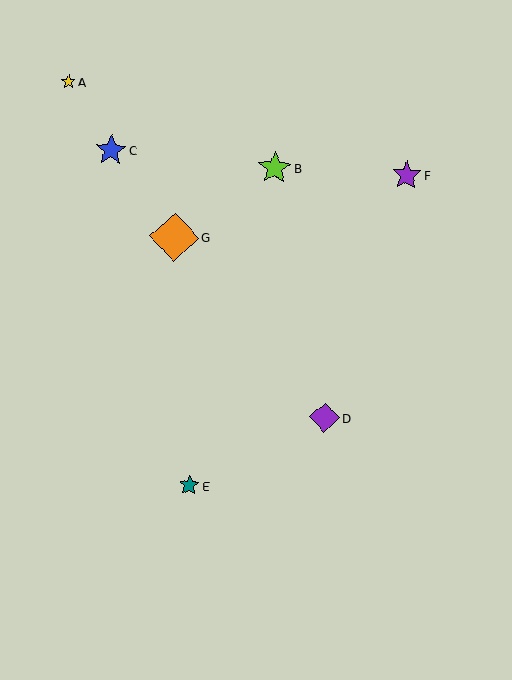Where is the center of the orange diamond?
The center of the orange diamond is at (174, 237).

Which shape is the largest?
The orange diamond (labeled G) is the largest.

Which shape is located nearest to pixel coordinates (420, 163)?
The purple star (labeled F) at (407, 175) is nearest to that location.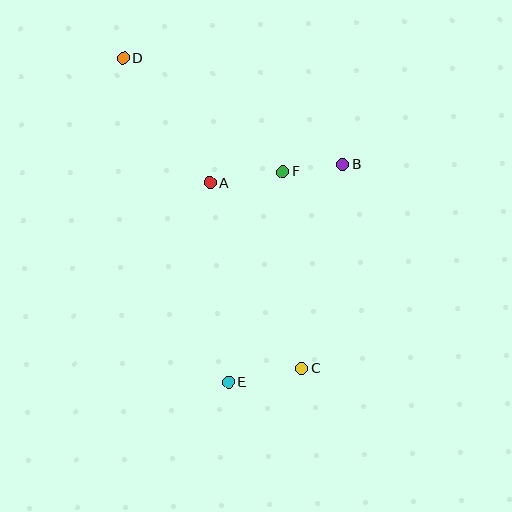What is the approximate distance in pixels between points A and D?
The distance between A and D is approximately 151 pixels.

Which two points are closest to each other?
Points B and F are closest to each other.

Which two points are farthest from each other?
Points C and D are farthest from each other.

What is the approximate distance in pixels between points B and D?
The distance between B and D is approximately 244 pixels.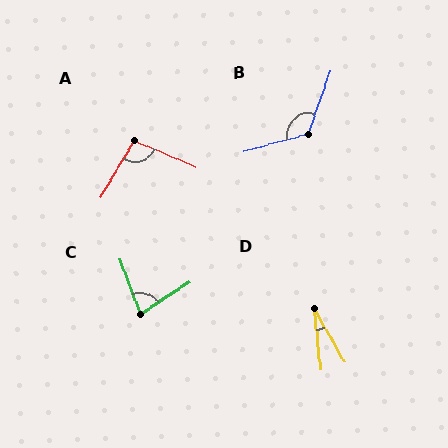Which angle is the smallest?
D, at approximately 24 degrees.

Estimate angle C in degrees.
Approximately 78 degrees.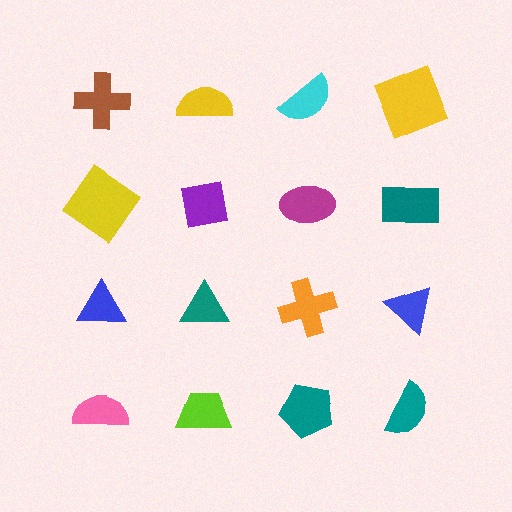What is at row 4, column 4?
A teal semicircle.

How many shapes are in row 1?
4 shapes.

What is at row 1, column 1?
A brown cross.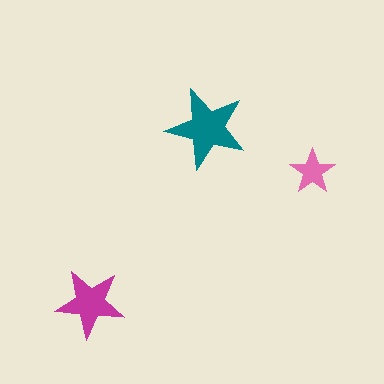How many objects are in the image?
There are 3 objects in the image.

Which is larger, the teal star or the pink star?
The teal one.